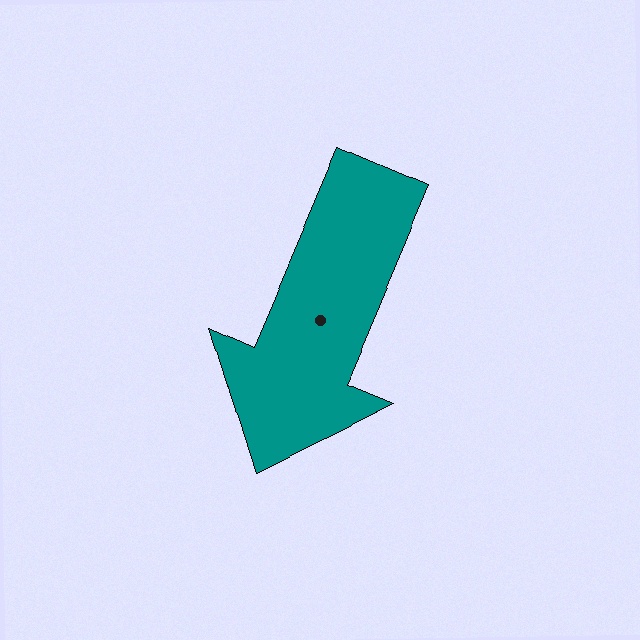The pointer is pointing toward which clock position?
Roughly 7 o'clock.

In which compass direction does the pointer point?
Southwest.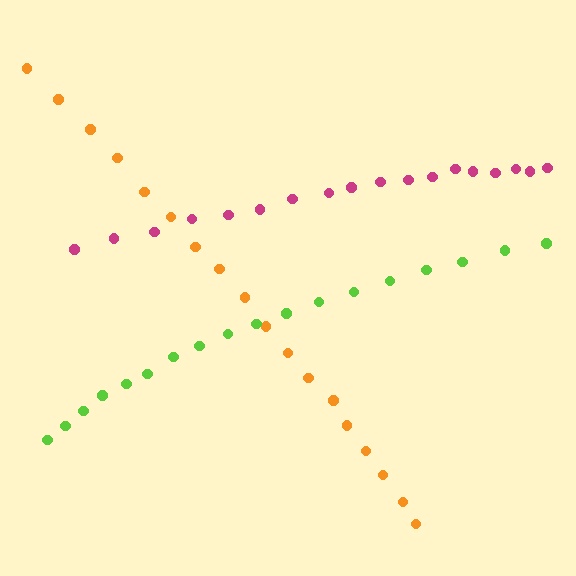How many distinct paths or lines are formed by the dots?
There are 3 distinct paths.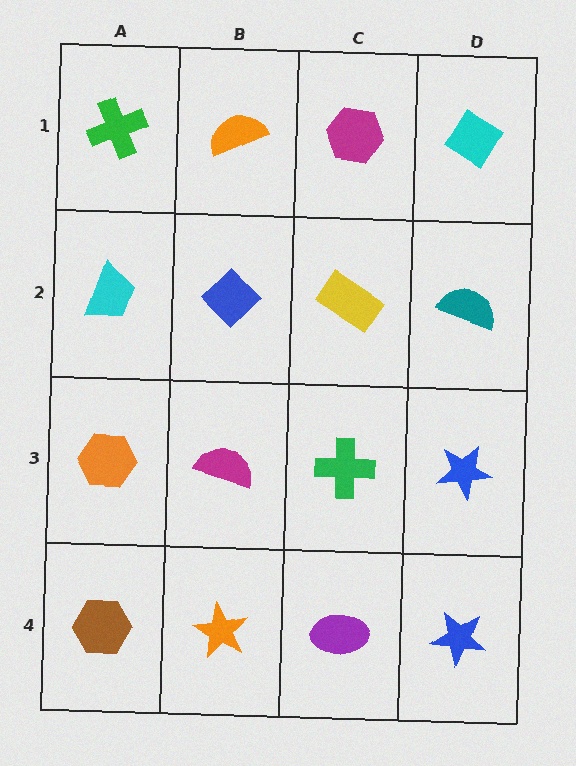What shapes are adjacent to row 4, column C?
A green cross (row 3, column C), an orange star (row 4, column B), a blue star (row 4, column D).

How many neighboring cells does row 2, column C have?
4.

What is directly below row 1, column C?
A yellow rectangle.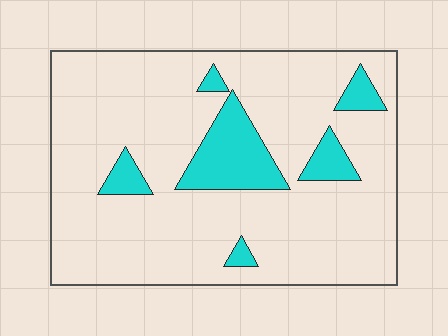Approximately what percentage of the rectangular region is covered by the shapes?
Approximately 15%.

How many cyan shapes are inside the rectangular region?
6.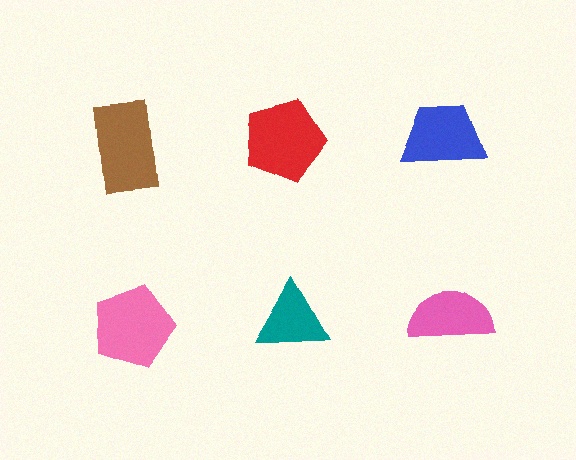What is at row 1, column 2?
A red pentagon.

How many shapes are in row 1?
3 shapes.